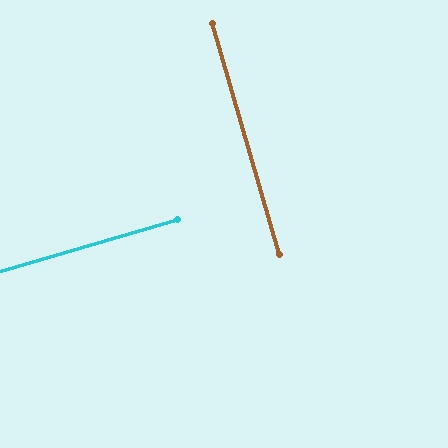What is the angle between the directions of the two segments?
Approximately 90 degrees.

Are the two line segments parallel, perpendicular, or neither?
Perpendicular — they meet at approximately 90°.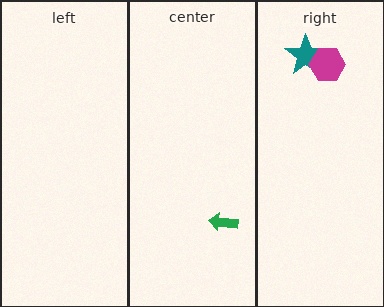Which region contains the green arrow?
The center region.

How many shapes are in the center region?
1.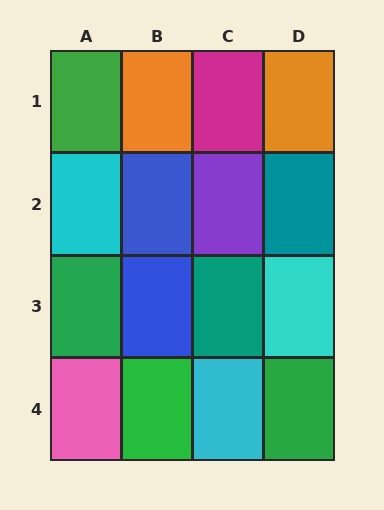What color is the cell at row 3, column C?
Teal.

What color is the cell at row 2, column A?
Cyan.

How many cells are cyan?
3 cells are cyan.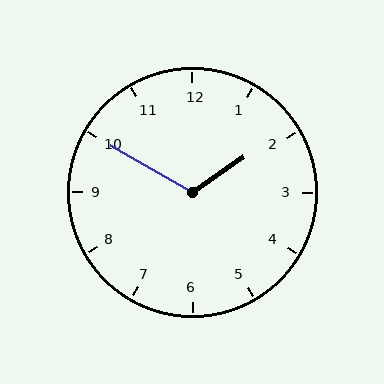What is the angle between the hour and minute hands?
Approximately 115 degrees.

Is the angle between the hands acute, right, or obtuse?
It is obtuse.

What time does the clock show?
1:50.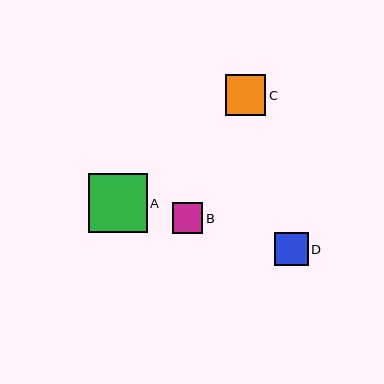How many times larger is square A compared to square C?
Square A is approximately 1.5 times the size of square C.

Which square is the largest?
Square A is the largest with a size of approximately 59 pixels.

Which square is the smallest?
Square B is the smallest with a size of approximately 31 pixels.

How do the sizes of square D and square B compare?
Square D and square B are approximately the same size.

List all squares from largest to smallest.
From largest to smallest: A, C, D, B.